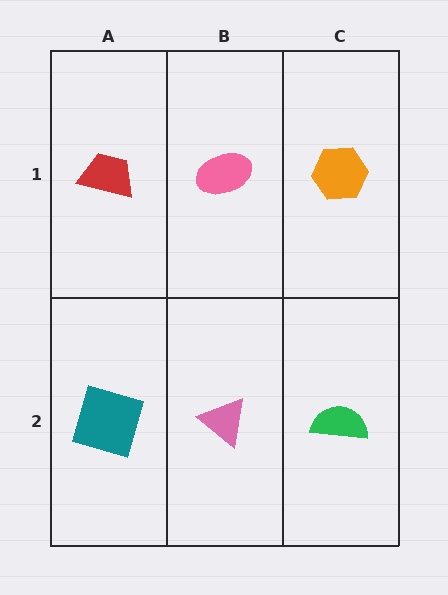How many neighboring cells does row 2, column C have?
2.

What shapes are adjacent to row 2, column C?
An orange hexagon (row 1, column C), a pink triangle (row 2, column B).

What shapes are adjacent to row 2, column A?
A red trapezoid (row 1, column A), a pink triangle (row 2, column B).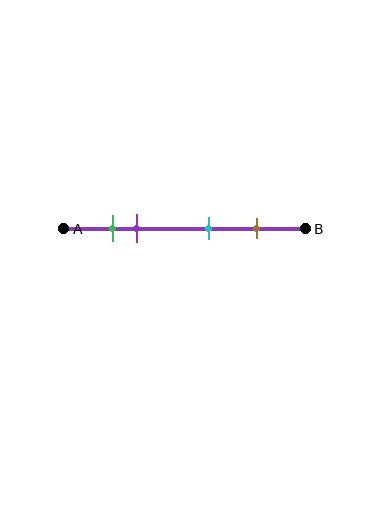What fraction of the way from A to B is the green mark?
The green mark is approximately 20% (0.2) of the way from A to B.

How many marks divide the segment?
There are 4 marks dividing the segment.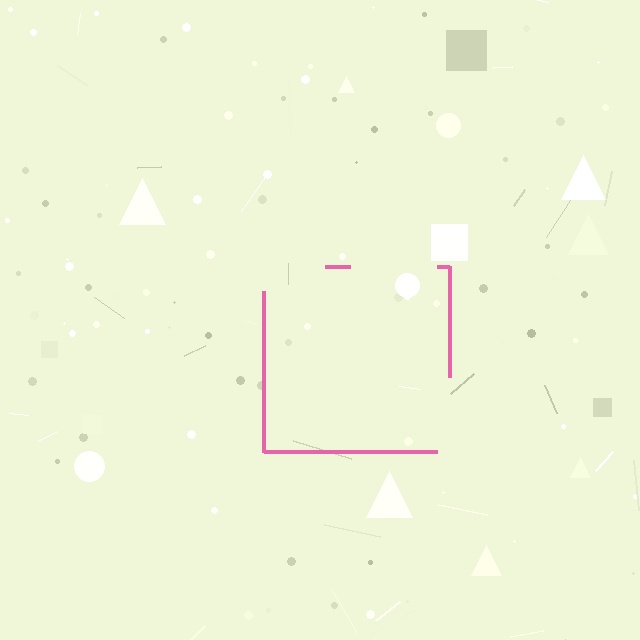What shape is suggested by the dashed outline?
The dashed outline suggests a square.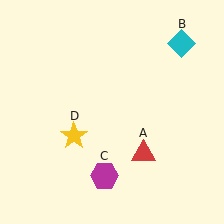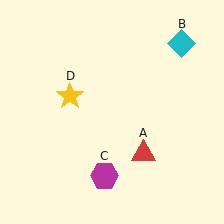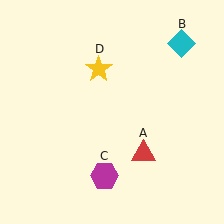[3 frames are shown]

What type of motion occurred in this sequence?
The yellow star (object D) rotated clockwise around the center of the scene.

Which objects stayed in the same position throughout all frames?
Red triangle (object A) and cyan diamond (object B) and magenta hexagon (object C) remained stationary.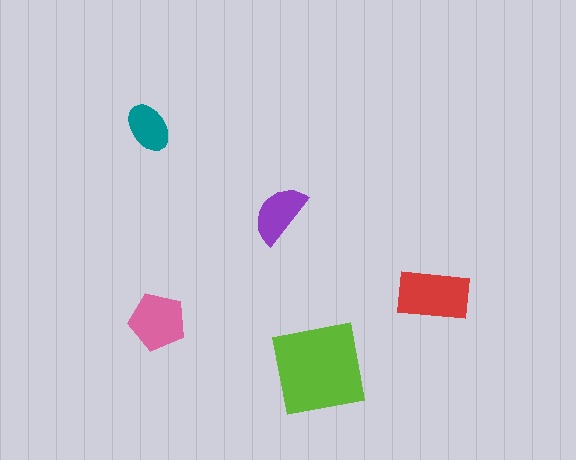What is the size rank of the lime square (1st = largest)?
1st.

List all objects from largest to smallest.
The lime square, the red rectangle, the pink pentagon, the purple semicircle, the teal ellipse.